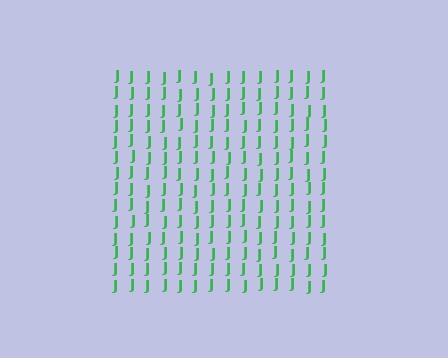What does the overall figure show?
The overall figure shows a square.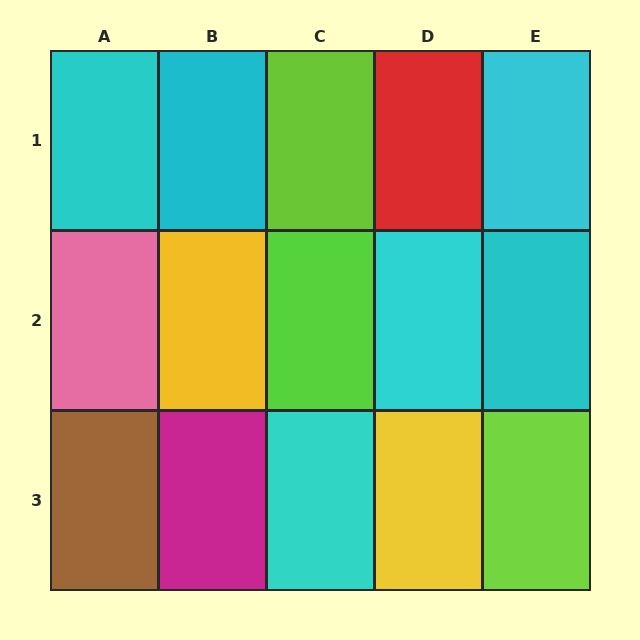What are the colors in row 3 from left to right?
Brown, magenta, cyan, yellow, lime.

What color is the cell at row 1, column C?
Lime.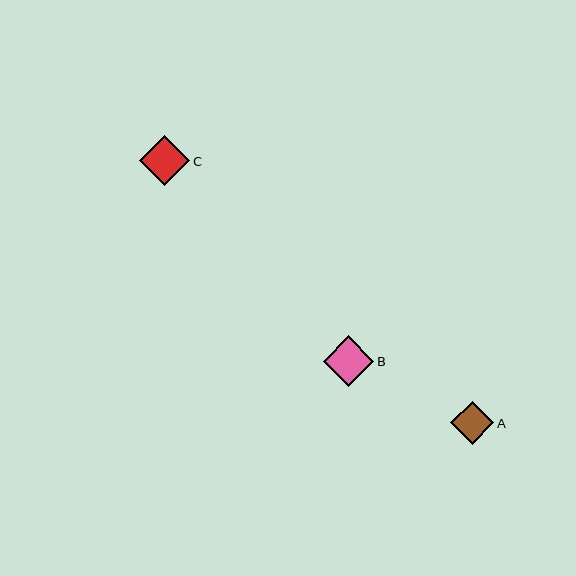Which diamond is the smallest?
Diamond A is the smallest with a size of approximately 43 pixels.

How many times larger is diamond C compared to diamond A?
Diamond C is approximately 1.2 times the size of diamond A.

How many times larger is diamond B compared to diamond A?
Diamond B is approximately 1.2 times the size of diamond A.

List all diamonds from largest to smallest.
From largest to smallest: B, C, A.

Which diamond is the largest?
Diamond B is the largest with a size of approximately 51 pixels.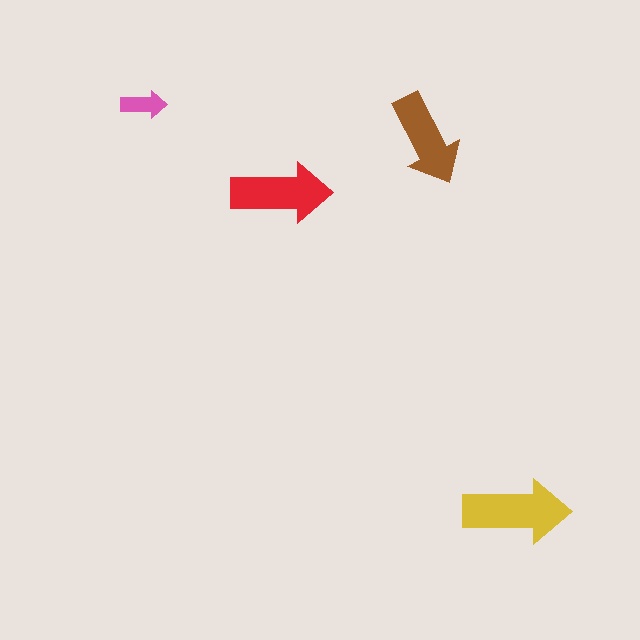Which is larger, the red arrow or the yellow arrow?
The yellow one.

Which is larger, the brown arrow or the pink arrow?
The brown one.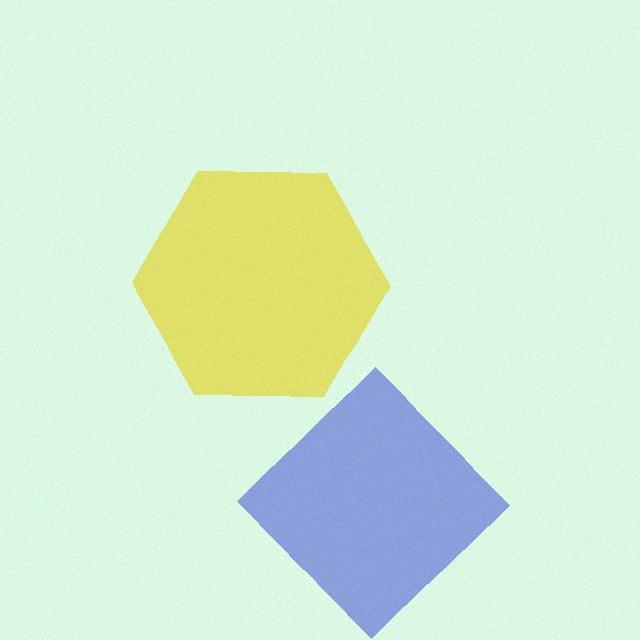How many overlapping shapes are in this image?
There are 2 overlapping shapes in the image.